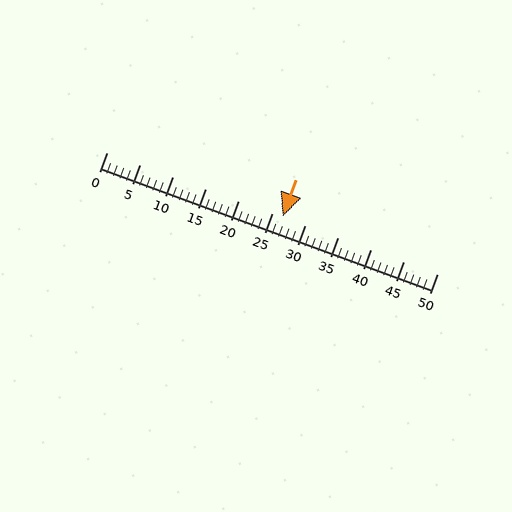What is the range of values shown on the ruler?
The ruler shows values from 0 to 50.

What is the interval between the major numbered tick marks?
The major tick marks are spaced 5 units apart.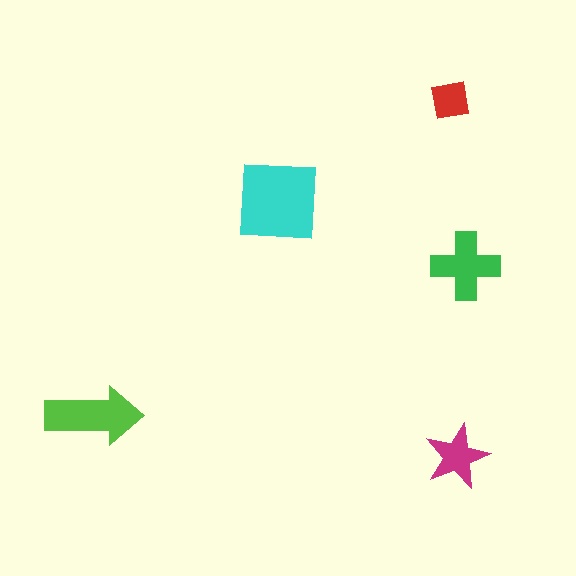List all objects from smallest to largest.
The red square, the magenta star, the green cross, the lime arrow, the cyan square.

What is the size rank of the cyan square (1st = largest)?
1st.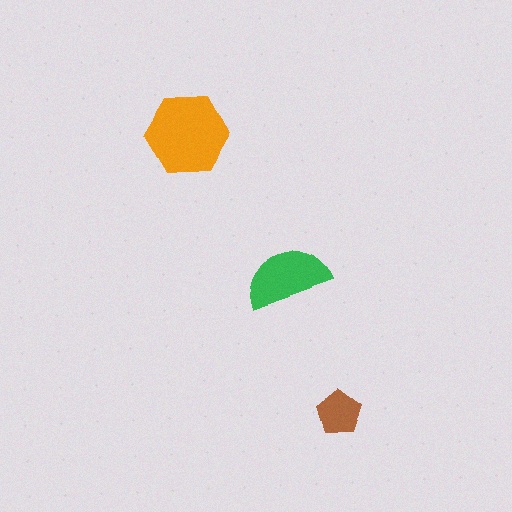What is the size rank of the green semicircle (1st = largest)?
2nd.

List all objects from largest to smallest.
The orange hexagon, the green semicircle, the brown pentagon.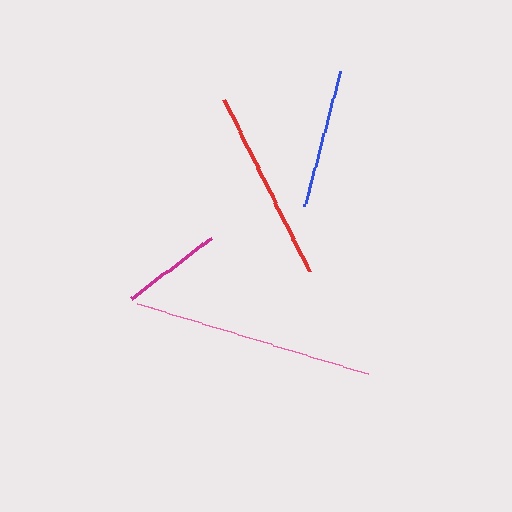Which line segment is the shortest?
The magenta line is the shortest at approximately 101 pixels.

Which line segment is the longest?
The pink line is the longest at approximately 242 pixels.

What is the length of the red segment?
The red segment is approximately 192 pixels long.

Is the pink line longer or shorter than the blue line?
The pink line is longer than the blue line.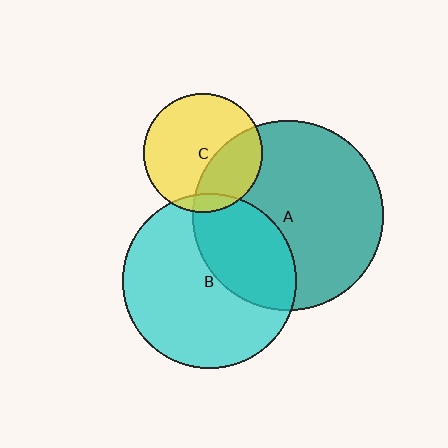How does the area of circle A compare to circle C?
Approximately 2.6 times.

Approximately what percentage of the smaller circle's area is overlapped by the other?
Approximately 35%.